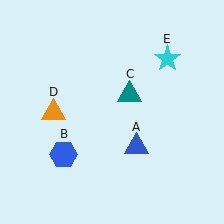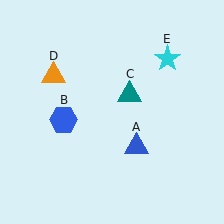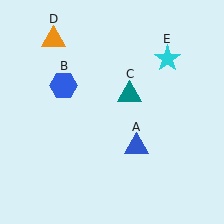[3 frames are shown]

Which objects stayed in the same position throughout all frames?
Blue triangle (object A) and teal triangle (object C) and cyan star (object E) remained stationary.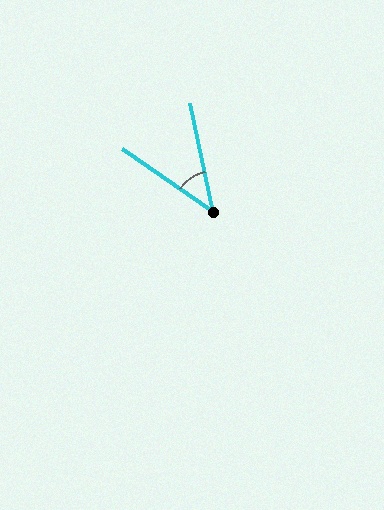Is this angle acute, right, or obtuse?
It is acute.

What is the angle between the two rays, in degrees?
Approximately 43 degrees.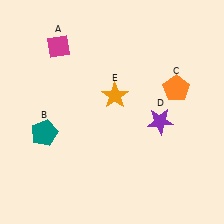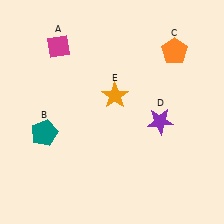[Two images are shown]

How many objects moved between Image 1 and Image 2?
1 object moved between the two images.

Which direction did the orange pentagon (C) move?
The orange pentagon (C) moved up.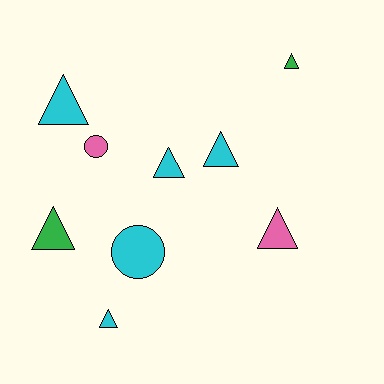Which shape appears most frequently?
Triangle, with 7 objects.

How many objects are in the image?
There are 9 objects.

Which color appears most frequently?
Cyan, with 5 objects.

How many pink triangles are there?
There is 1 pink triangle.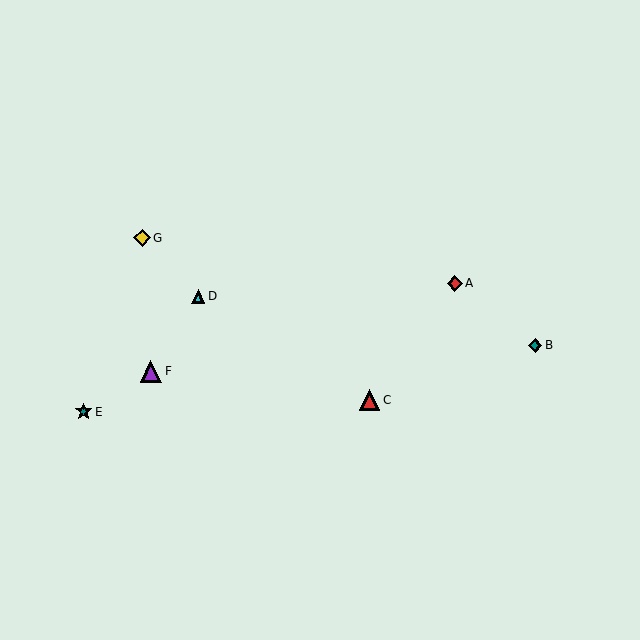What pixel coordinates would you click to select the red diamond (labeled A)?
Click at (455, 283) to select the red diamond A.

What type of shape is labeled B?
Shape B is a teal diamond.